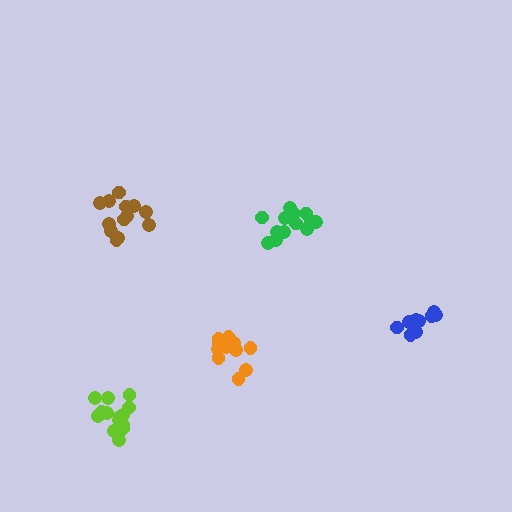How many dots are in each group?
Group 1: 13 dots, Group 2: 12 dots, Group 3: 13 dots, Group 4: 13 dots, Group 5: 16 dots (67 total).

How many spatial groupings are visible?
There are 5 spatial groupings.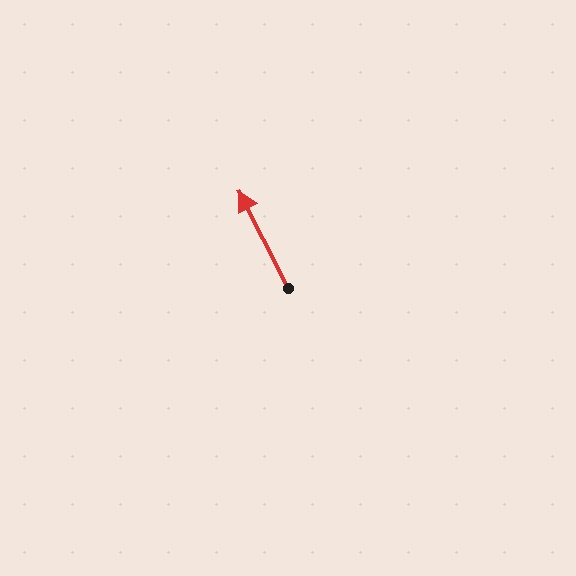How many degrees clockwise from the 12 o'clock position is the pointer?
Approximately 333 degrees.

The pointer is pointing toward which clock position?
Roughly 11 o'clock.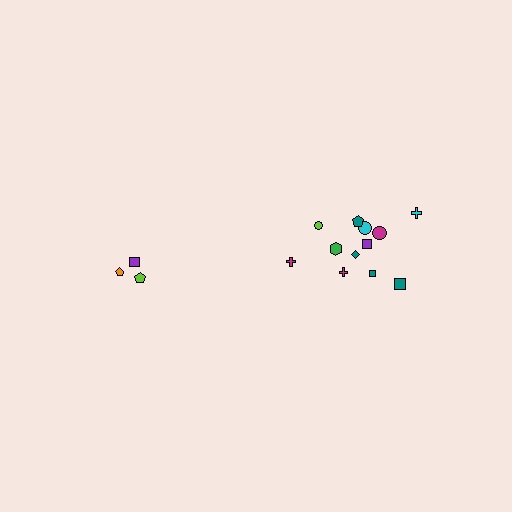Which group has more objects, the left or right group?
The right group.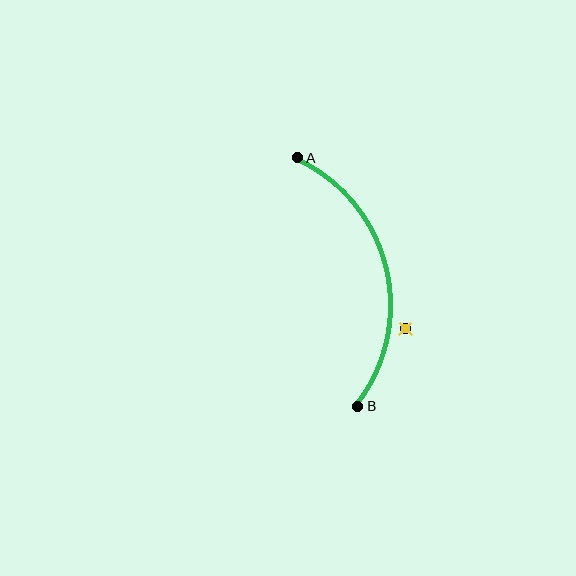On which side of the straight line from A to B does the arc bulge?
The arc bulges to the right of the straight line connecting A and B.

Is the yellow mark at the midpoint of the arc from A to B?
No — the yellow mark does not lie on the arc at all. It sits slightly outside the curve.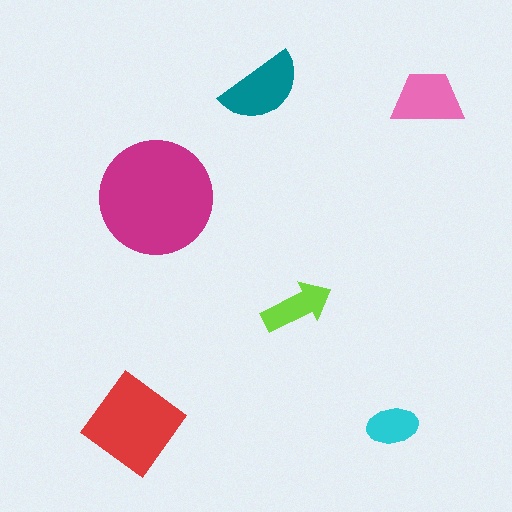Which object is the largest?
The magenta circle.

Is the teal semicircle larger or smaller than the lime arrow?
Larger.